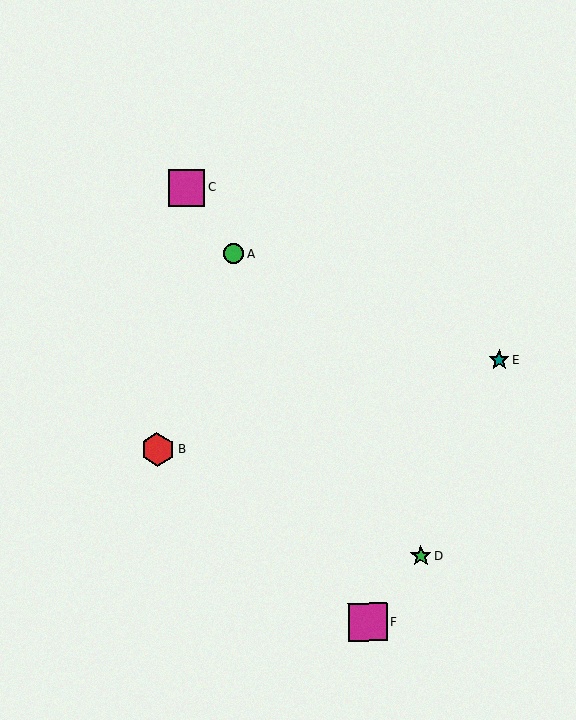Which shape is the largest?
The magenta square (labeled F) is the largest.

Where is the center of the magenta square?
The center of the magenta square is at (368, 622).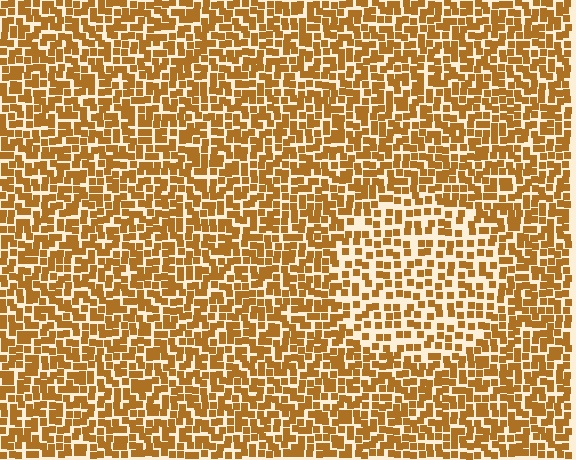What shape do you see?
I see a circle.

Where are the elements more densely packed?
The elements are more densely packed outside the circle boundary.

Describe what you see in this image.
The image contains small brown elements arranged at two different densities. A circle-shaped region is visible where the elements are less densely packed than the surrounding area.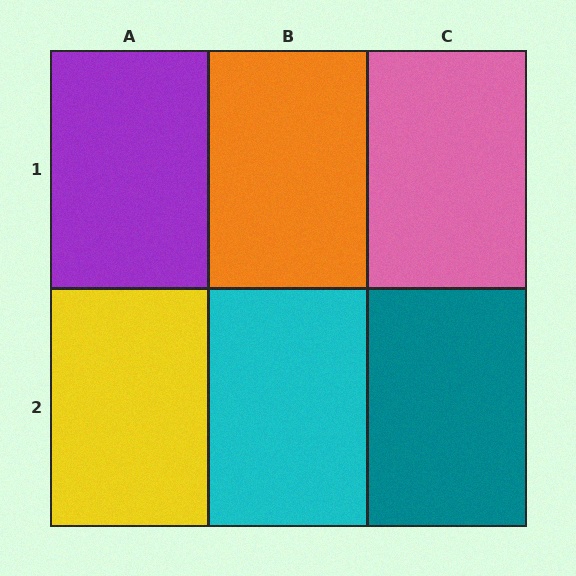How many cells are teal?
1 cell is teal.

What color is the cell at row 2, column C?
Teal.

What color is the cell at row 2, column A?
Yellow.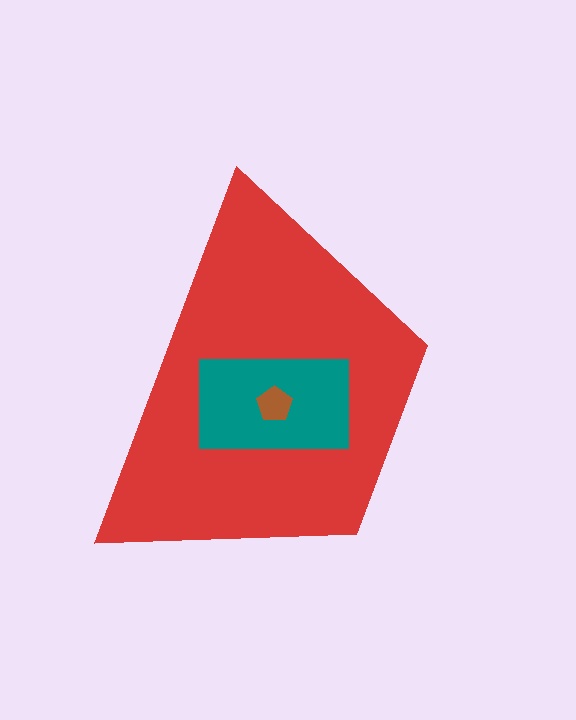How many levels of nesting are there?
3.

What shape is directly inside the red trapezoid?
The teal rectangle.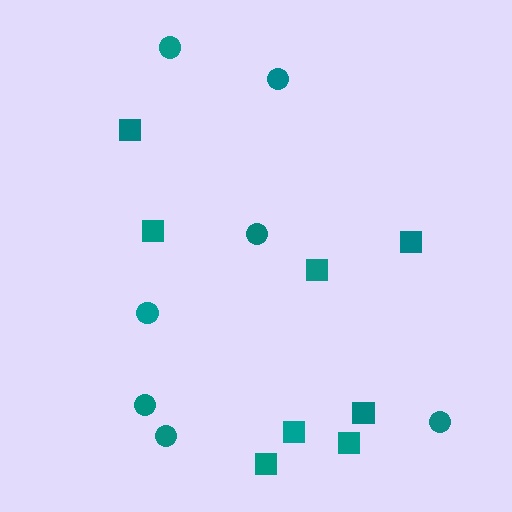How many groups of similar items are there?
There are 2 groups: one group of circles (7) and one group of squares (8).